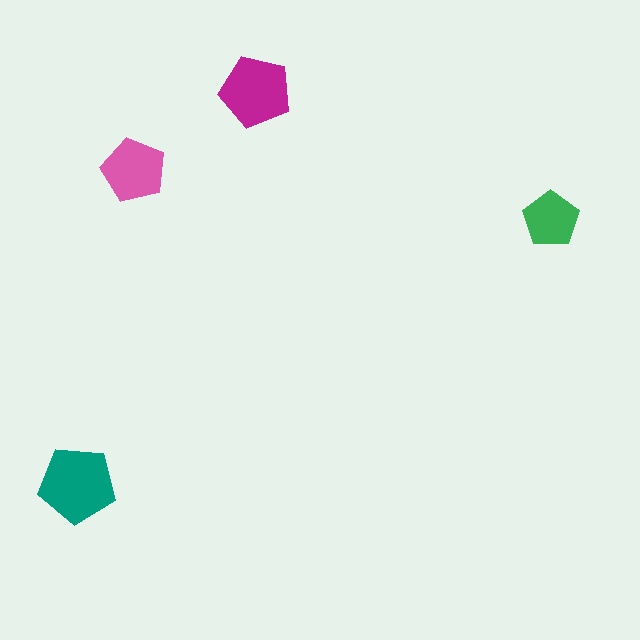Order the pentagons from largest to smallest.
the teal one, the magenta one, the pink one, the green one.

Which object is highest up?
The magenta pentagon is topmost.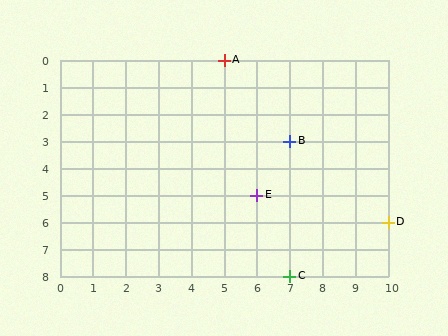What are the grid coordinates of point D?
Point D is at grid coordinates (10, 6).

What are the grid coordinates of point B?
Point B is at grid coordinates (7, 3).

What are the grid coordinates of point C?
Point C is at grid coordinates (7, 8).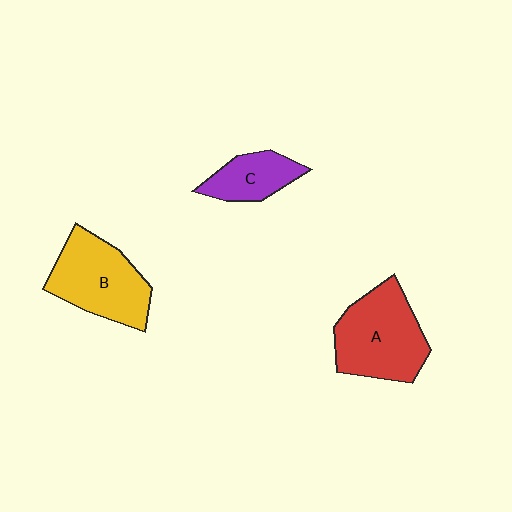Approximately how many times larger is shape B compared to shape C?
Approximately 1.8 times.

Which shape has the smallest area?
Shape C (purple).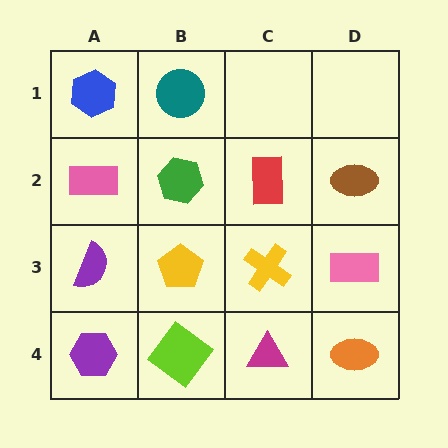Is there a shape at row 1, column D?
No, that cell is empty.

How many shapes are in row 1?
2 shapes.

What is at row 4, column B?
A lime diamond.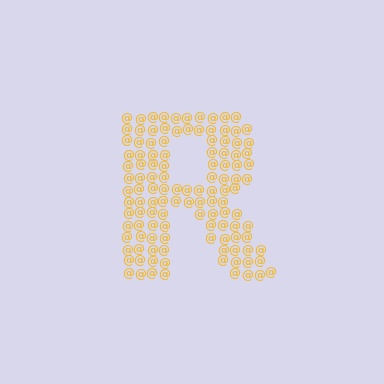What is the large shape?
The large shape is the letter R.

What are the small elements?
The small elements are at signs.